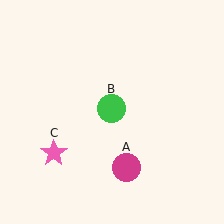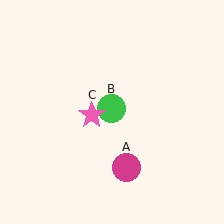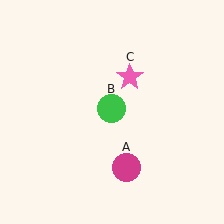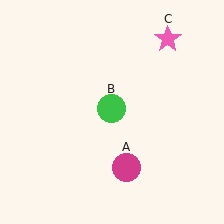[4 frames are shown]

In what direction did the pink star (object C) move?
The pink star (object C) moved up and to the right.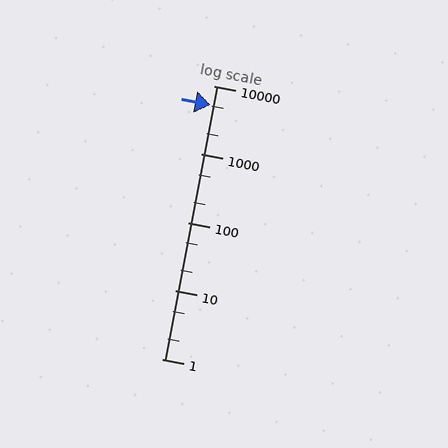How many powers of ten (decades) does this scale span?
The scale spans 4 decades, from 1 to 10000.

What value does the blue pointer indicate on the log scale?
The pointer indicates approximately 5200.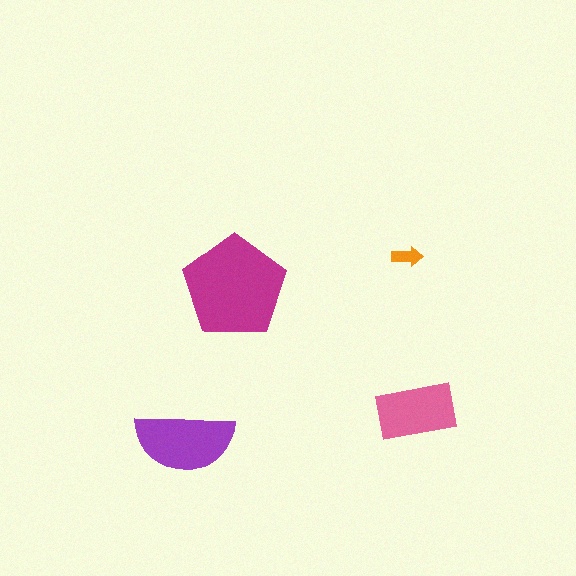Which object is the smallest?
The orange arrow.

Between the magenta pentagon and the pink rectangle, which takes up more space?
The magenta pentagon.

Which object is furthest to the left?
The purple semicircle is leftmost.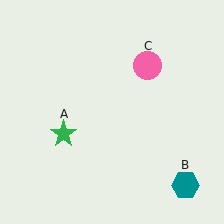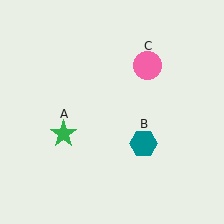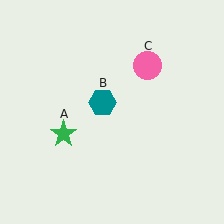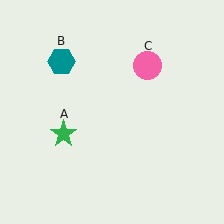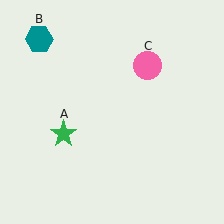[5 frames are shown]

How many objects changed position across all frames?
1 object changed position: teal hexagon (object B).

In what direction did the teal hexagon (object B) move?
The teal hexagon (object B) moved up and to the left.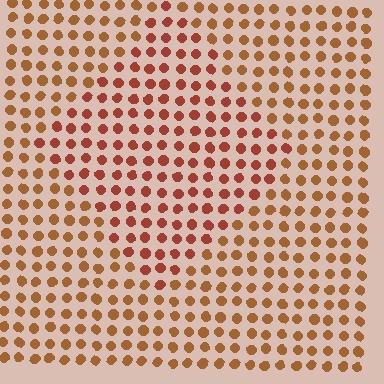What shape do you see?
I see a diamond.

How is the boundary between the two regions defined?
The boundary is defined purely by a slight shift in hue (about 21 degrees). Spacing, size, and orientation are identical on both sides.